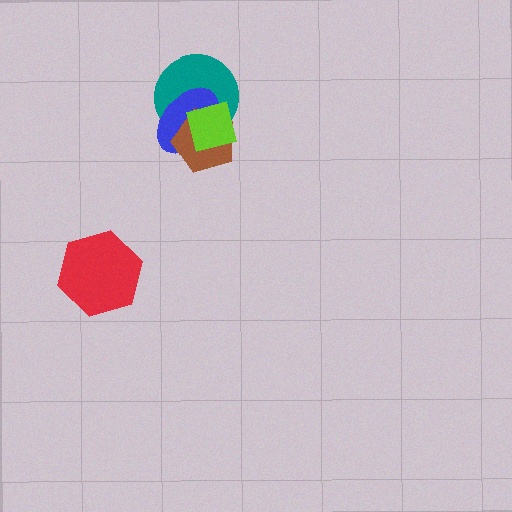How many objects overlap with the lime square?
3 objects overlap with the lime square.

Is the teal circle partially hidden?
Yes, it is partially covered by another shape.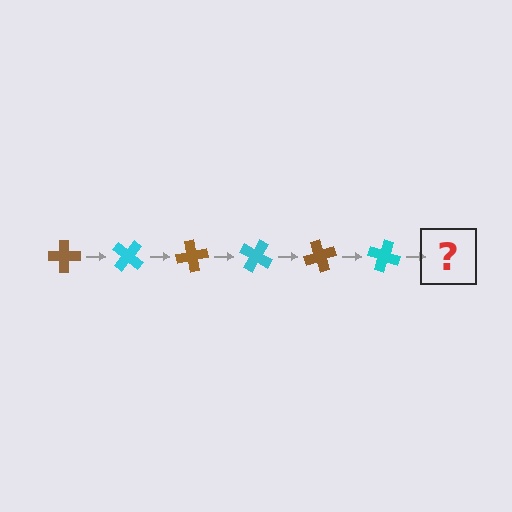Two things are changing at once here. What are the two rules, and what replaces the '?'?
The two rules are that it rotates 40 degrees each step and the color cycles through brown and cyan. The '?' should be a brown cross, rotated 240 degrees from the start.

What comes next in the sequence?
The next element should be a brown cross, rotated 240 degrees from the start.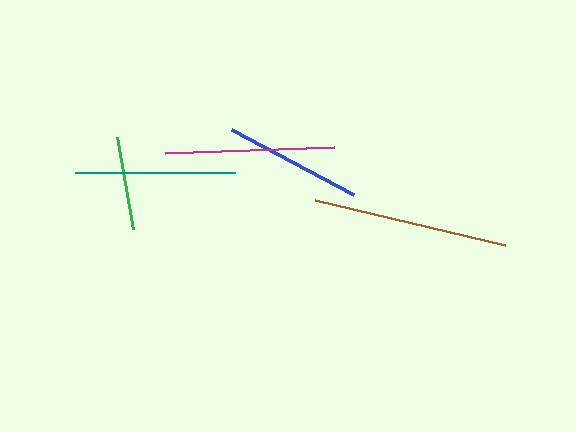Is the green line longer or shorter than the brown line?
The brown line is longer than the green line.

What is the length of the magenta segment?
The magenta segment is approximately 170 pixels long.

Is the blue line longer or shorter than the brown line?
The brown line is longer than the blue line.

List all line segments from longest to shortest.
From longest to shortest: brown, magenta, teal, blue, green.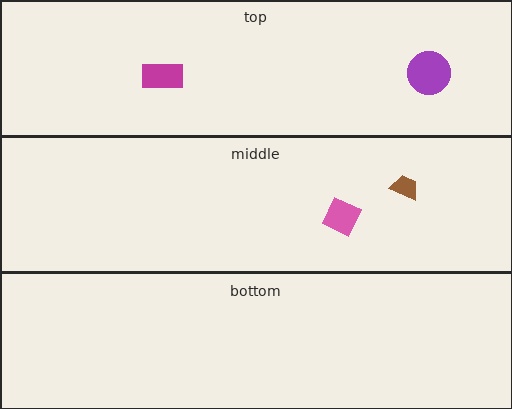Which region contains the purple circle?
The top region.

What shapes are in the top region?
The purple circle, the magenta rectangle.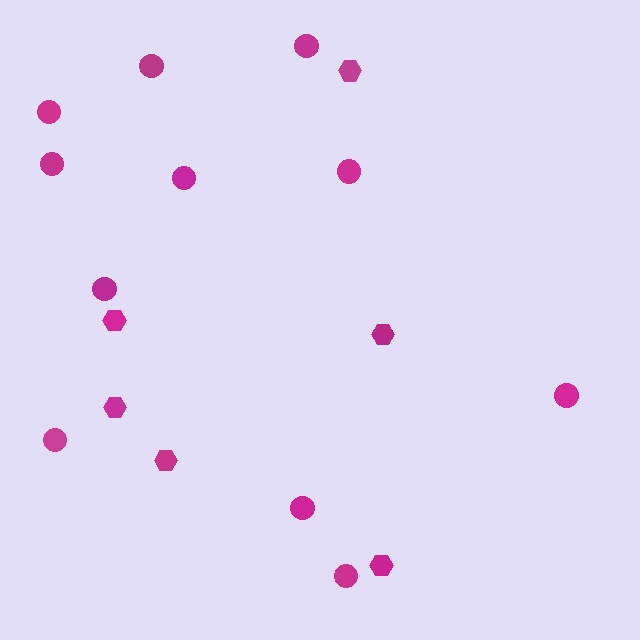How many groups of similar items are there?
There are 2 groups: one group of hexagons (6) and one group of circles (11).